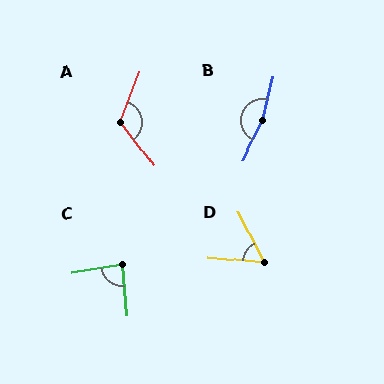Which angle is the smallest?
D, at approximately 57 degrees.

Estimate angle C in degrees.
Approximately 85 degrees.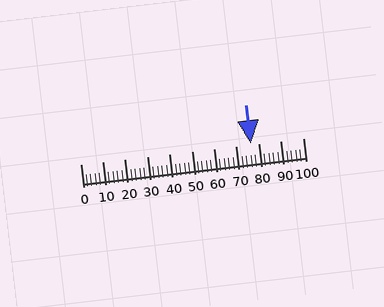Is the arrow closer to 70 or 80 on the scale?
The arrow is closer to 80.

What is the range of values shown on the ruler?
The ruler shows values from 0 to 100.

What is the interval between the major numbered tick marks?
The major tick marks are spaced 10 units apart.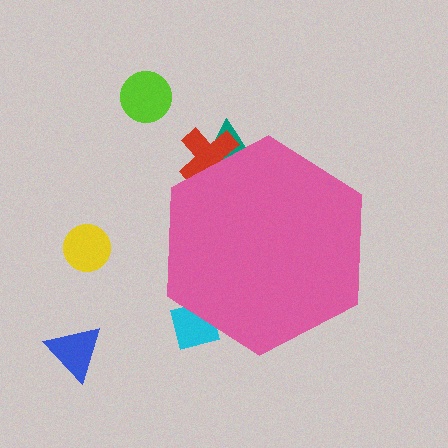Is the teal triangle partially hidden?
Yes, the teal triangle is partially hidden behind the pink hexagon.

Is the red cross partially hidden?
Yes, the red cross is partially hidden behind the pink hexagon.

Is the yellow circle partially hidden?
No, the yellow circle is fully visible.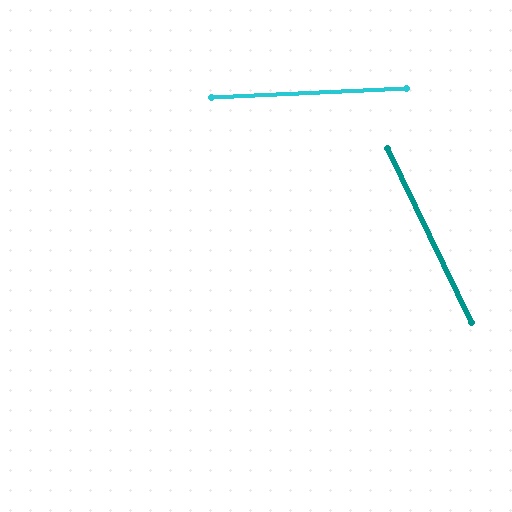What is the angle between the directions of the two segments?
Approximately 67 degrees.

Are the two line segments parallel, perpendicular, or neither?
Neither parallel nor perpendicular — they differ by about 67°.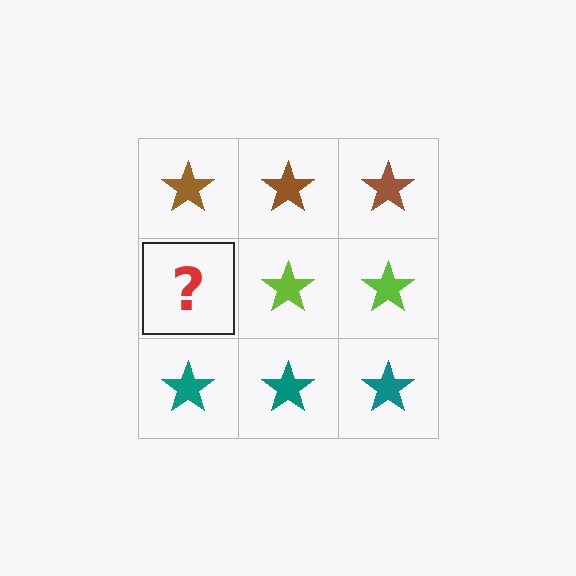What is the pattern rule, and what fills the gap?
The rule is that each row has a consistent color. The gap should be filled with a lime star.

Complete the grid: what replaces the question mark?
The question mark should be replaced with a lime star.